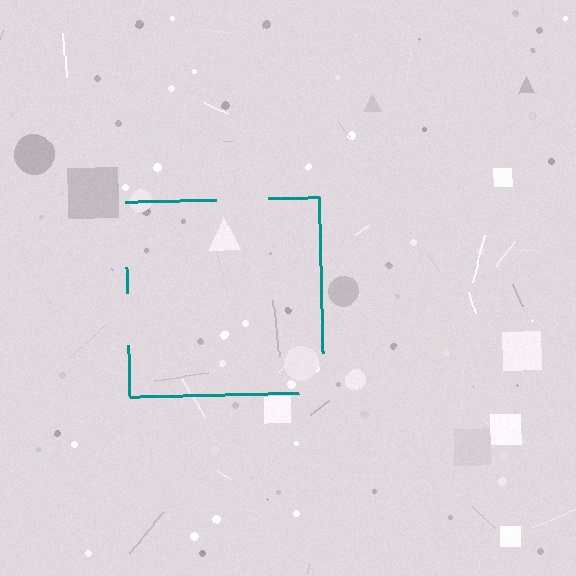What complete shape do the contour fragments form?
The contour fragments form a square.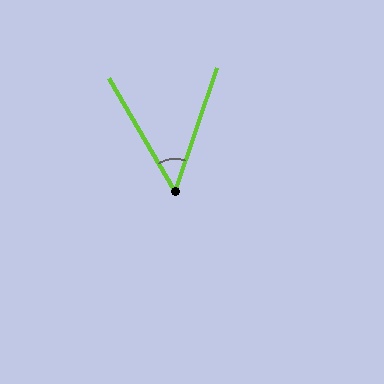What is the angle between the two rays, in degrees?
Approximately 49 degrees.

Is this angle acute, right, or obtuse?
It is acute.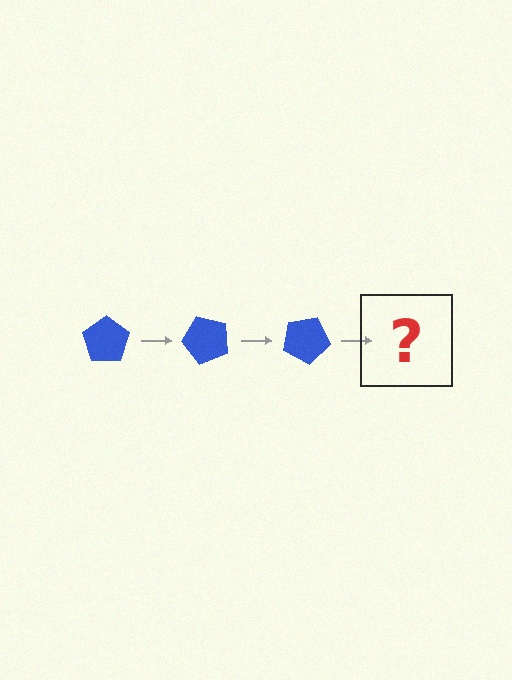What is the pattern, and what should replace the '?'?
The pattern is that the pentagon rotates 50 degrees each step. The '?' should be a blue pentagon rotated 150 degrees.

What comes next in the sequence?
The next element should be a blue pentagon rotated 150 degrees.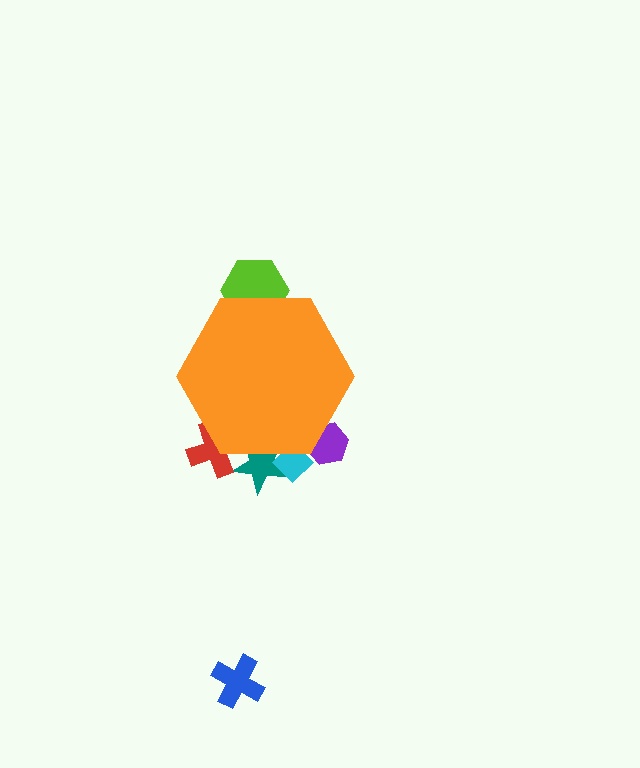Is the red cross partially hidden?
Yes, the red cross is partially hidden behind the orange hexagon.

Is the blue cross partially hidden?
No, the blue cross is fully visible.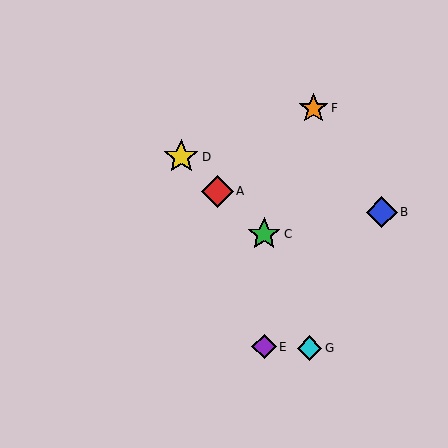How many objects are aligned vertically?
2 objects (C, E) are aligned vertically.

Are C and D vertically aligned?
No, C is at x≈264 and D is at x≈181.